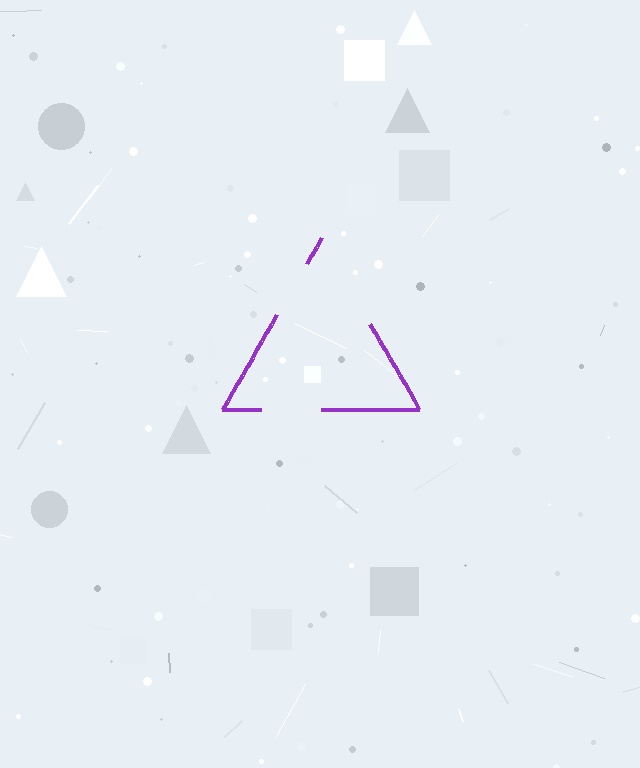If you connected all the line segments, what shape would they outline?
They would outline a triangle.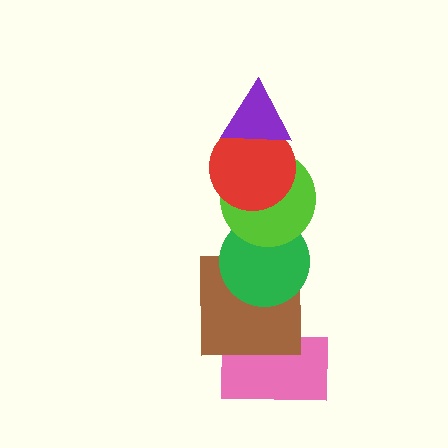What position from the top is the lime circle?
The lime circle is 3rd from the top.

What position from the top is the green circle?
The green circle is 4th from the top.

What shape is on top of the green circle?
The lime circle is on top of the green circle.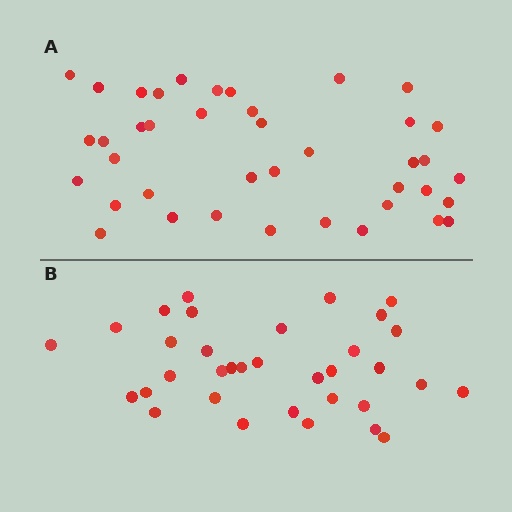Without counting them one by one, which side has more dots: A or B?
Region A (the top region) has more dots.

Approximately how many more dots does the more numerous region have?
Region A has about 6 more dots than region B.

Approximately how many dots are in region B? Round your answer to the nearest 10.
About 30 dots. (The exact count is 34, which rounds to 30.)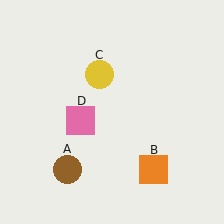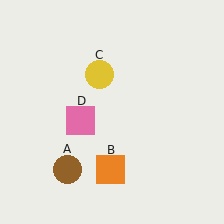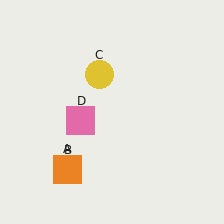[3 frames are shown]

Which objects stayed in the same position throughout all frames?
Brown circle (object A) and yellow circle (object C) and pink square (object D) remained stationary.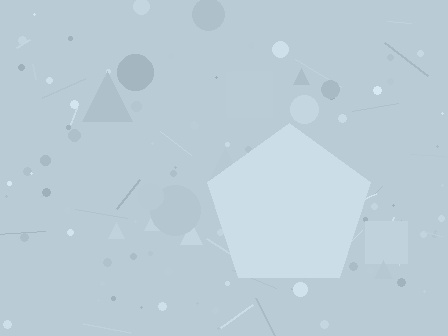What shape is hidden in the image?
A pentagon is hidden in the image.